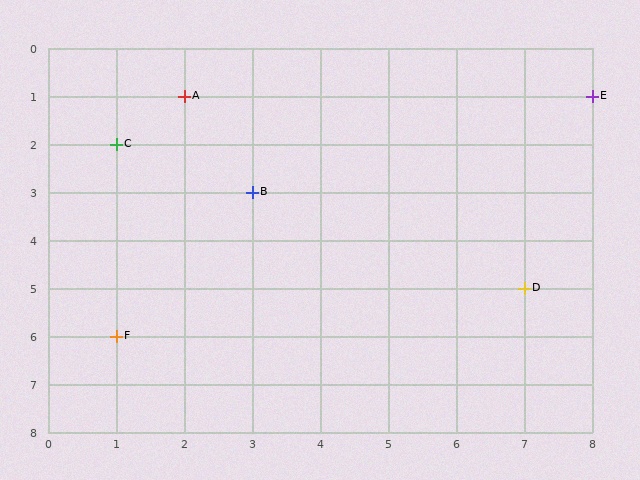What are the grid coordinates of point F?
Point F is at grid coordinates (1, 6).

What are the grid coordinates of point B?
Point B is at grid coordinates (3, 3).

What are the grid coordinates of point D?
Point D is at grid coordinates (7, 5).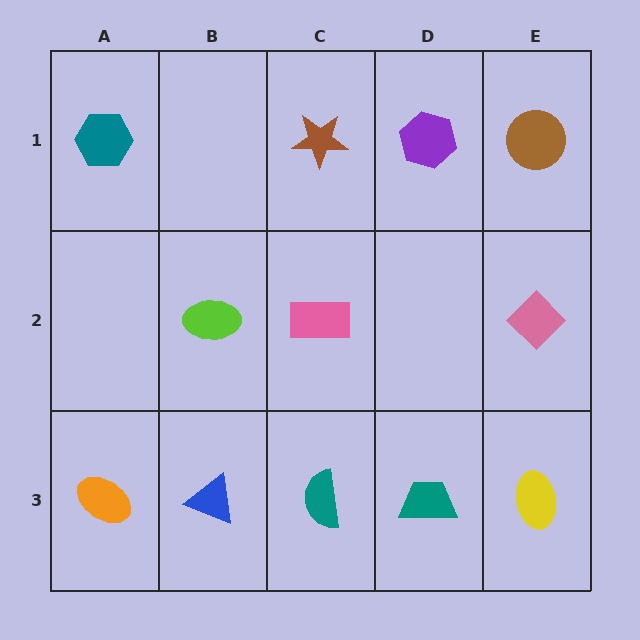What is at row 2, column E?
A pink diamond.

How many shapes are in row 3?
5 shapes.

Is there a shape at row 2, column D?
No, that cell is empty.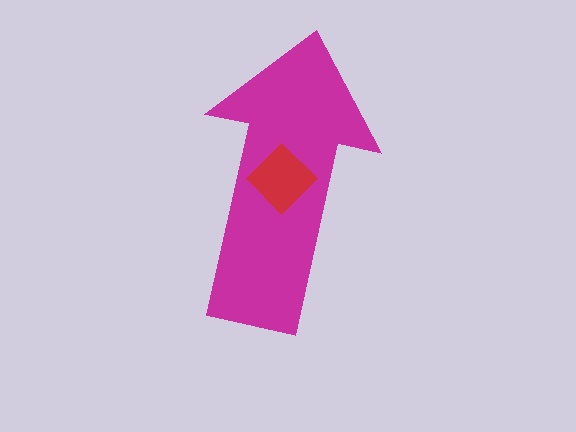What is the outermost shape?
The magenta arrow.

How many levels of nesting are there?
2.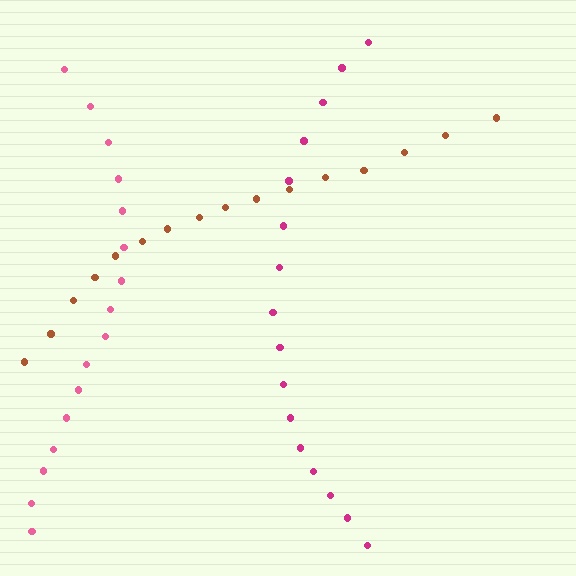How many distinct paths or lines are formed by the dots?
There are 3 distinct paths.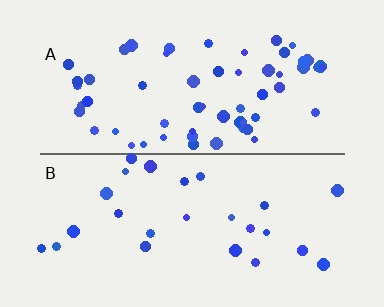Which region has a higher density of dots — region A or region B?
A (the top).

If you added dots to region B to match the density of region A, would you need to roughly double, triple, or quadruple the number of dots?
Approximately double.